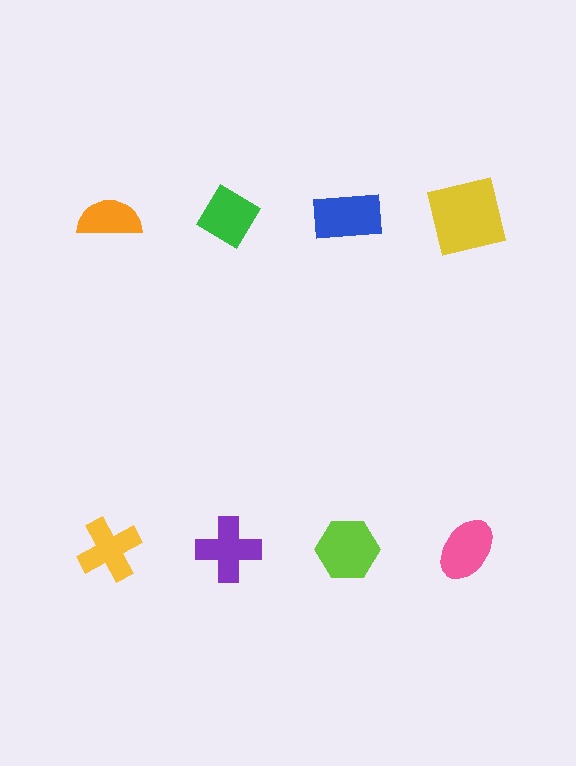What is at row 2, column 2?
A purple cross.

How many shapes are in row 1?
4 shapes.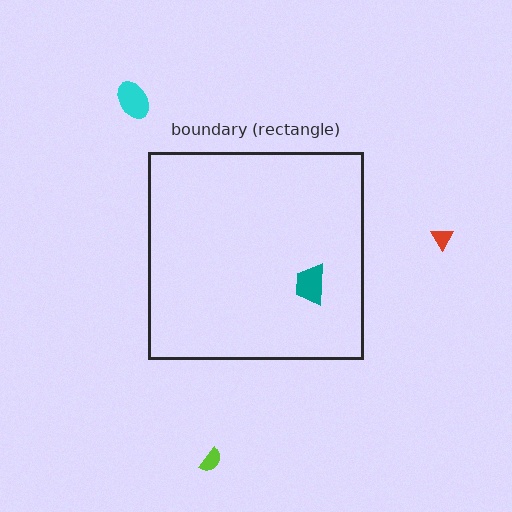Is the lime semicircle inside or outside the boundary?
Outside.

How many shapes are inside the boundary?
1 inside, 3 outside.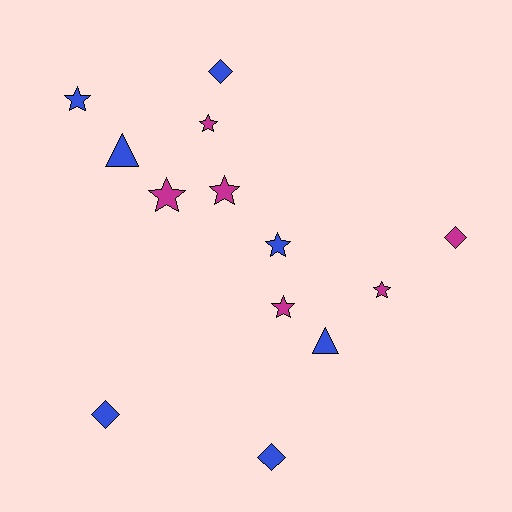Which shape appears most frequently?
Star, with 7 objects.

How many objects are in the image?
There are 13 objects.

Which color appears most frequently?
Blue, with 7 objects.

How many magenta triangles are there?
There are no magenta triangles.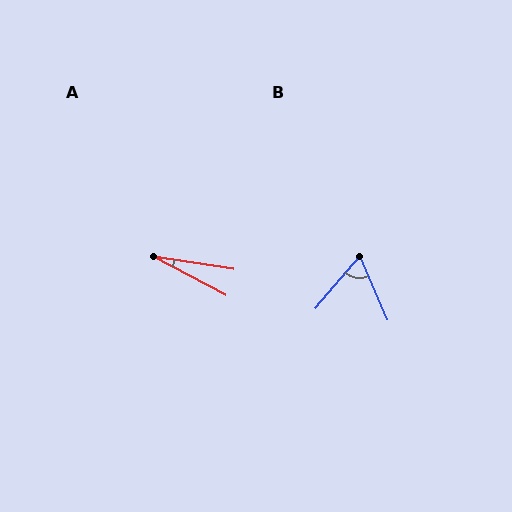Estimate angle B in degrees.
Approximately 64 degrees.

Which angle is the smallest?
A, at approximately 19 degrees.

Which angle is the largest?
B, at approximately 64 degrees.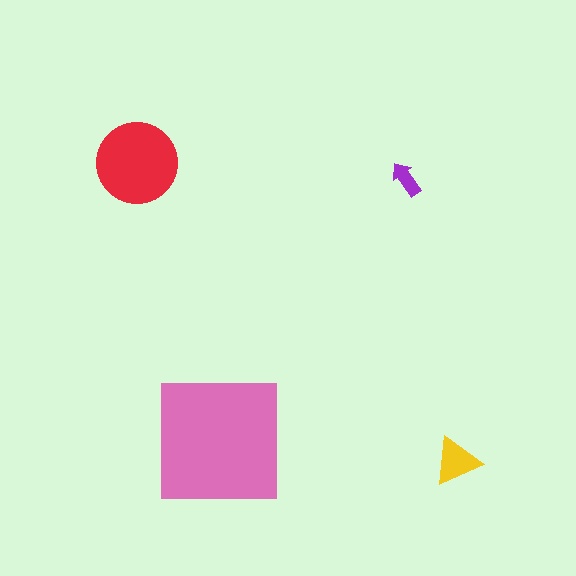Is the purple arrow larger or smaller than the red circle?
Smaller.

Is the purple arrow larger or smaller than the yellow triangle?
Smaller.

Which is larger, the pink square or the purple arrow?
The pink square.